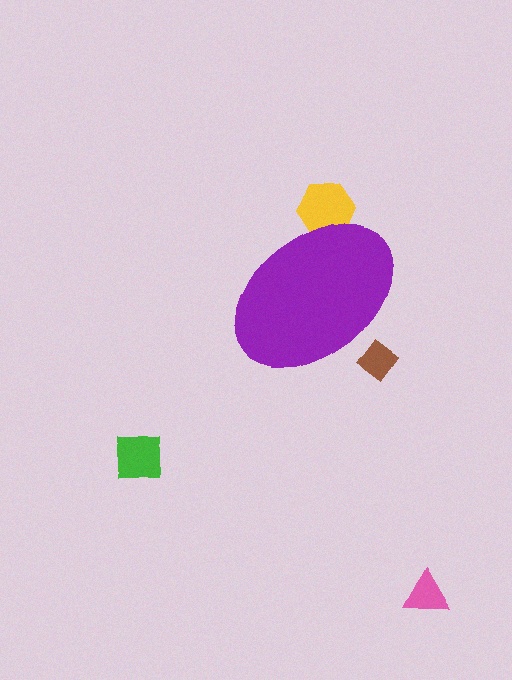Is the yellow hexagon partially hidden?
Yes, the yellow hexagon is partially hidden behind the purple ellipse.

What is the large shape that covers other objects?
A purple ellipse.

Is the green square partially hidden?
No, the green square is fully visible.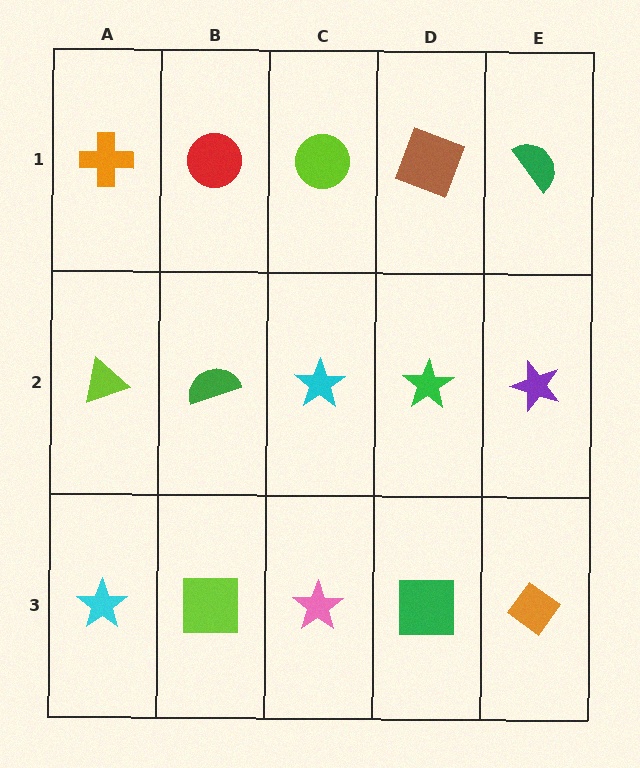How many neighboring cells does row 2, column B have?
4.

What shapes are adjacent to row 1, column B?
A green semicircle (row 2, column B), an orange cross (row 1, column A), a lime circle (row 1, column C).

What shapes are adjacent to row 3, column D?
A green star (row 2, column D), a pink star (row 3, column C), an orange diamond (row 3, column E).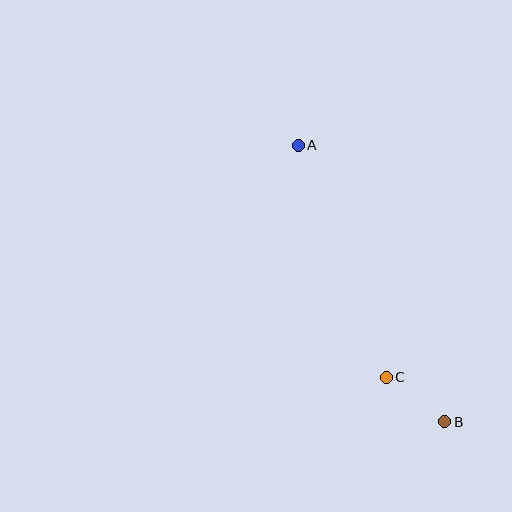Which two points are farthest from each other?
Points A and B are farthest from each other.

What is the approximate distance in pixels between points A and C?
The distance between A and C is approximately 248 pixels.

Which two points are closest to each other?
Points B and C are closest to each other.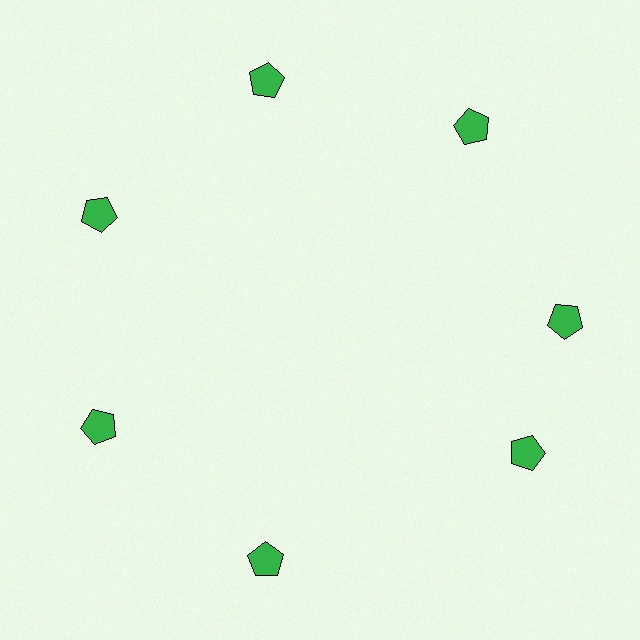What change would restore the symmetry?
The symmetry would be restored by rotating it back into even spacing with its neighbors so that all 7 pentagons sit at equal angles and equal distance from the center.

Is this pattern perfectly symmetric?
No. The 7 green pentagons are arranged in a ring, but one element near the 5 o'clock position is rotated out of alignment along the ring, breaking the 7-fold rotational symmetry.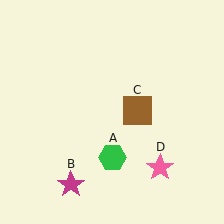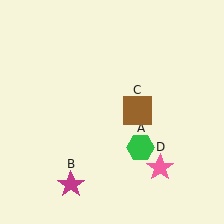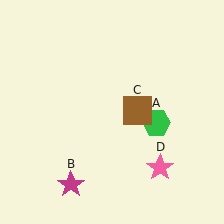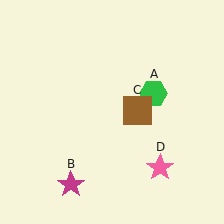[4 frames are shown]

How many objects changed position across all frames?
1 object changed position: green hexagon (object A).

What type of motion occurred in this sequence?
The green hexagon (object A) rotated counterclockwise around the center of the scene.